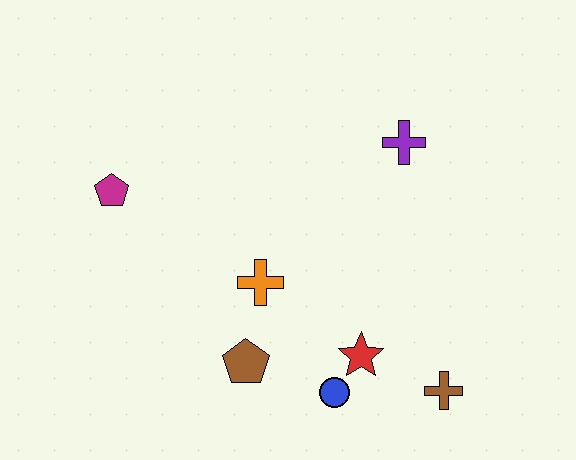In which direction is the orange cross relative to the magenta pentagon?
The orange cross is to the right of the magenta pentagon.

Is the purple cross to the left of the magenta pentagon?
No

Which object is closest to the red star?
The blue circle is closest to the red star.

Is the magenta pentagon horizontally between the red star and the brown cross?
No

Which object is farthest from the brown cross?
The magenta pentagon is farthest from the brown cross.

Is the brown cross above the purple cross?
No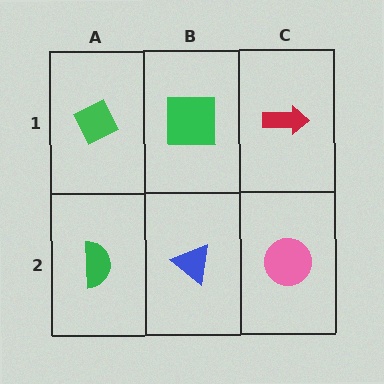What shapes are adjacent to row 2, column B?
A green square (row 1, column B), a green semicircle (row 2, column A), a pink circle (row 2, column C).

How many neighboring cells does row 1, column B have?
3.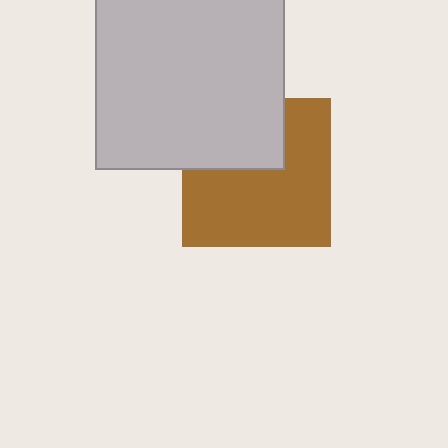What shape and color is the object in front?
The object in front is a light gray square.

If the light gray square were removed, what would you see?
You would see the complete brown square.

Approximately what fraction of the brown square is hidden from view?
Roughly 33% of the brown square is hidden behind the light gray square.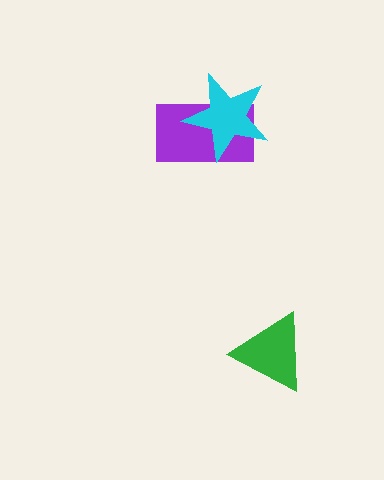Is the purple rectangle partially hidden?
Yes, it is partially covered by another shape.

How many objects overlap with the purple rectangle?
1 object overlaps with the purple rectangle.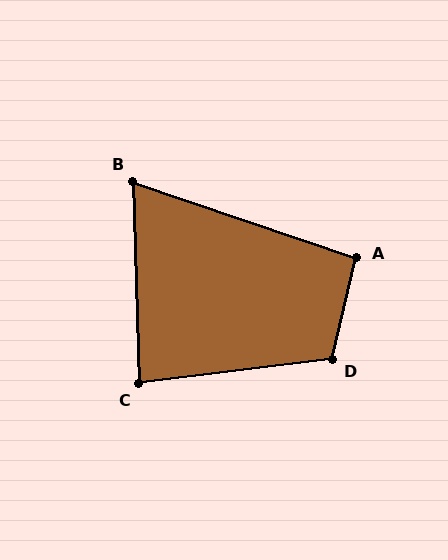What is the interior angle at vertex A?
Approximately 95 degrees (obtuse).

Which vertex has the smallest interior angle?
B, at approximately 70 degrees.